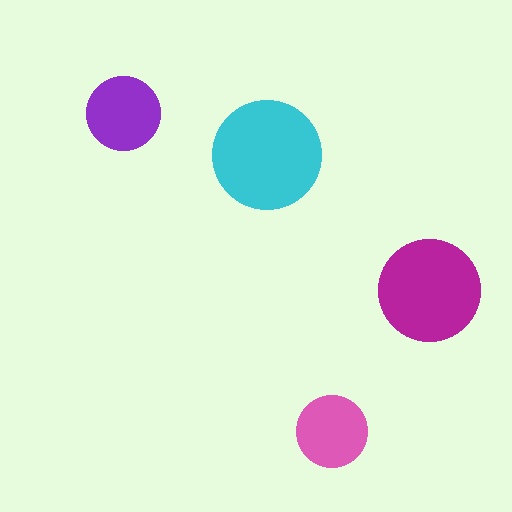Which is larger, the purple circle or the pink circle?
The purple one.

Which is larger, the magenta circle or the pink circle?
The magenta one.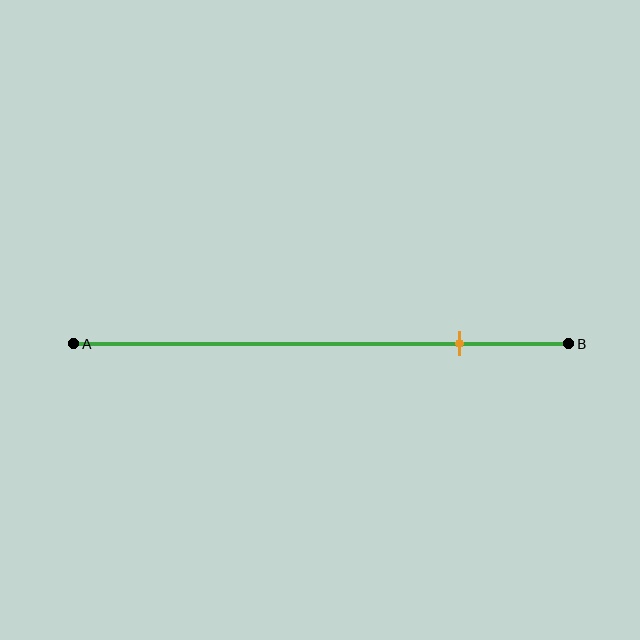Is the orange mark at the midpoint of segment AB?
No, the mark is at about 80% from A, not at the 50% midpoint.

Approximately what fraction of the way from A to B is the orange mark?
The orange mark is approximately 80% of the way from A to B.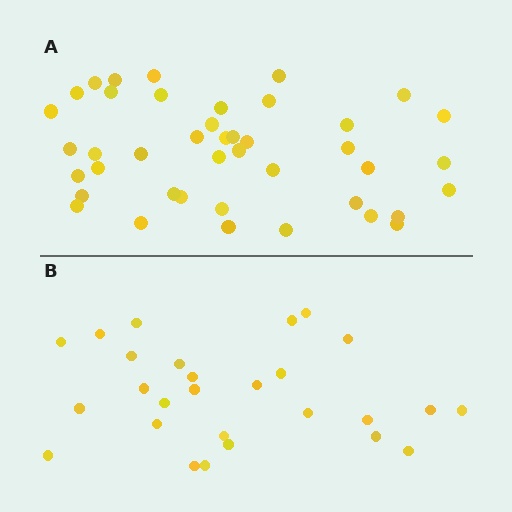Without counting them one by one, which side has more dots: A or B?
Region A (the top region) has more dots.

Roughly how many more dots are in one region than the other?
Region A has approximately 15 more dots than region B.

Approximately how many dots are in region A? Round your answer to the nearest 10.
About 40 dots. (The exact count is 42, which rounds to 40.)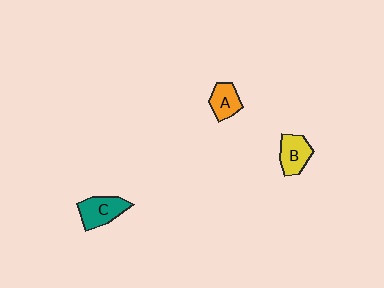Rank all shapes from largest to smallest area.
From largest to smallest: C (teal), B (yellow), A (orange).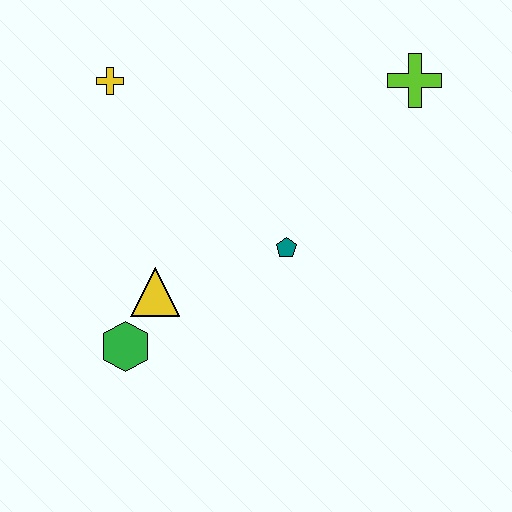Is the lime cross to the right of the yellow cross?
Yes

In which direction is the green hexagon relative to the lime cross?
The green hexagon is to the left of the lime cross.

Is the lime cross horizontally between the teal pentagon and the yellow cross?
No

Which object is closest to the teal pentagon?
The yellow triangle is closest to the teal pentagon.